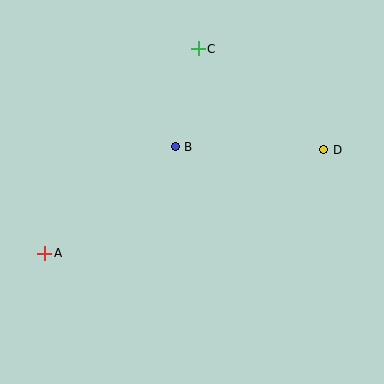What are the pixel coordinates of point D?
Point D is at (324, 150).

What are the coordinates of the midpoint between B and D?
The midpoint between B and D is at (250, 148).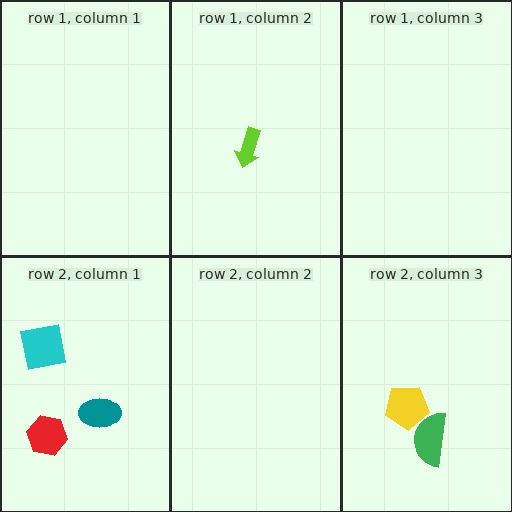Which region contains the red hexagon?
The row 2, column 1 region.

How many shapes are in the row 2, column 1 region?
3.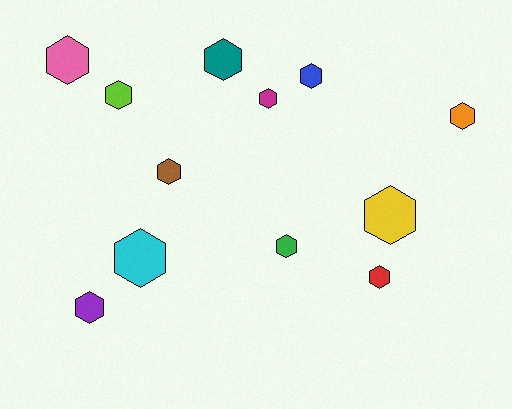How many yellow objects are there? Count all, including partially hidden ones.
There is 1 yellow object.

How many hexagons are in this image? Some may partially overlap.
There are 12 hexagons.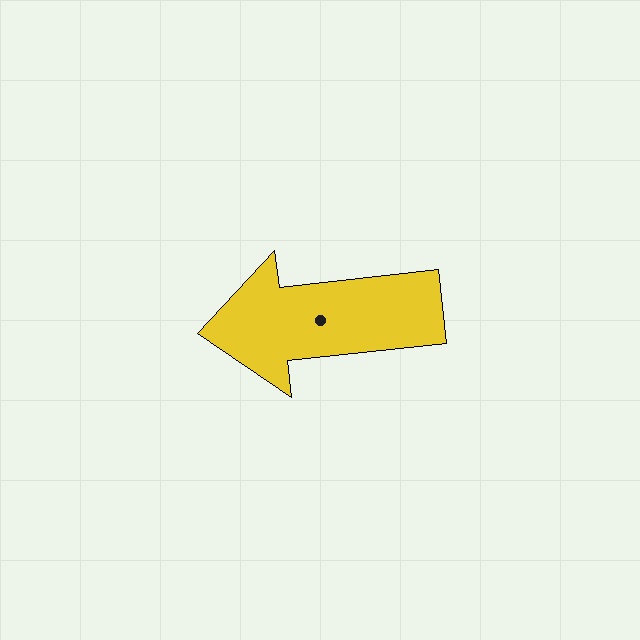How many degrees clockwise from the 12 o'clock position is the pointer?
Approximately 264 degrees.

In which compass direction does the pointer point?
West.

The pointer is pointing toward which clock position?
Roughly 9 o'clock.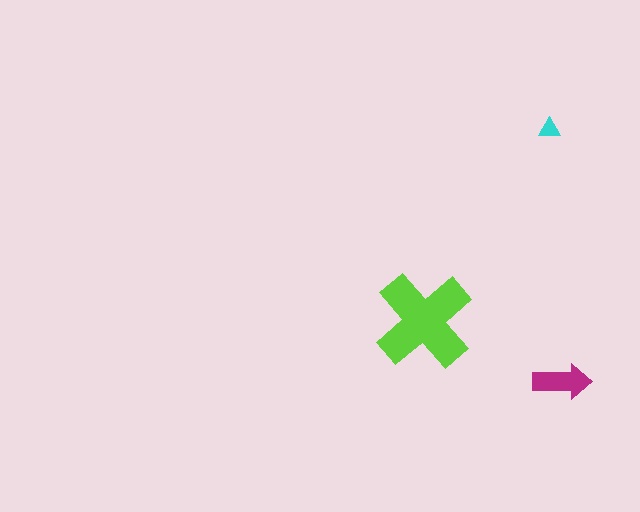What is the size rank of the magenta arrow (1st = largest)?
2nd.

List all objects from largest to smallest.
The lime cross, the magenta arrow, the cyan triangle.